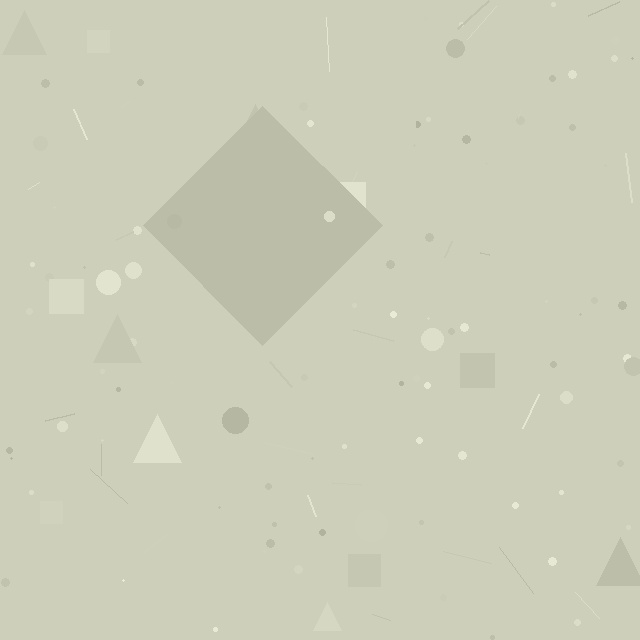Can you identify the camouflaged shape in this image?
The camouflaged shape is a diamond.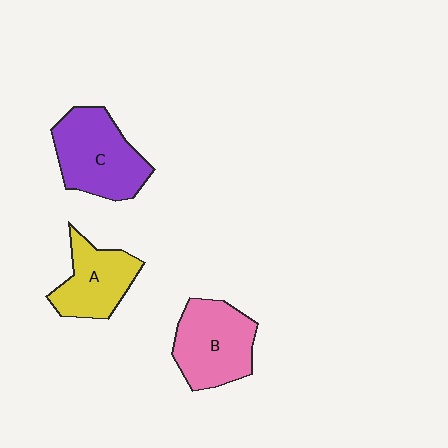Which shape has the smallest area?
Shape A (yellow).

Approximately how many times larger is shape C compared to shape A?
Approximately 1.3 times.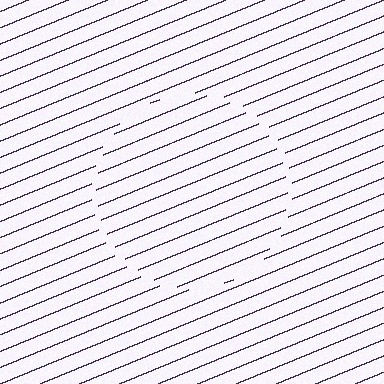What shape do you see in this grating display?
An illusory circle. The interior of the shape contains the same grating, shifted by half a period — the contour is defined by the phase discontinuity where line-ends from the inner and outer gratings abut.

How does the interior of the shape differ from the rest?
The interior of the shape contains the same grating, shifted by half a period — the contour is defined by the phase discontinuity where line-ends from the inner and outer gratings abut.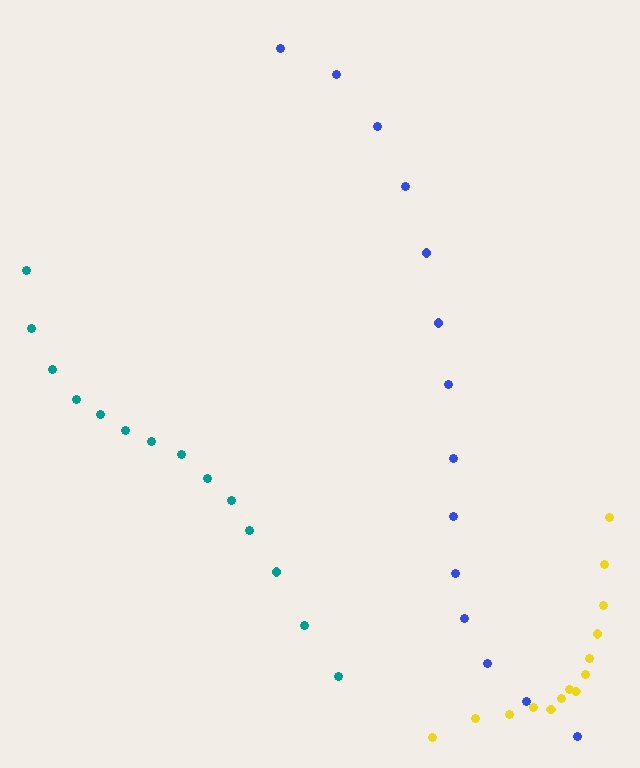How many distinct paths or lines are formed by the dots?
There are 3 distinct paths.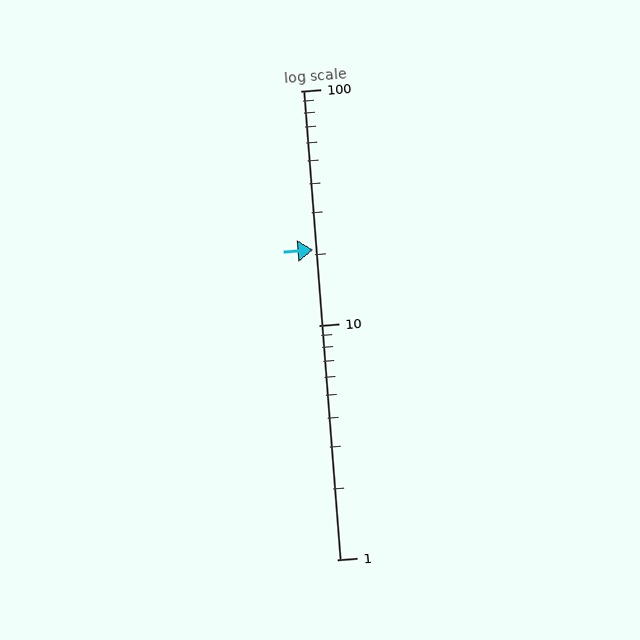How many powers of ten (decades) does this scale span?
The scale spans 2 decades, from 1 to 100.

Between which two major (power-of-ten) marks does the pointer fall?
The pointer is between 10 and 100.